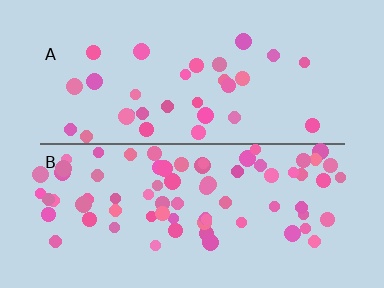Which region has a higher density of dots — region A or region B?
B (the bottom).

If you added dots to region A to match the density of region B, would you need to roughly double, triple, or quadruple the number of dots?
Approximately double.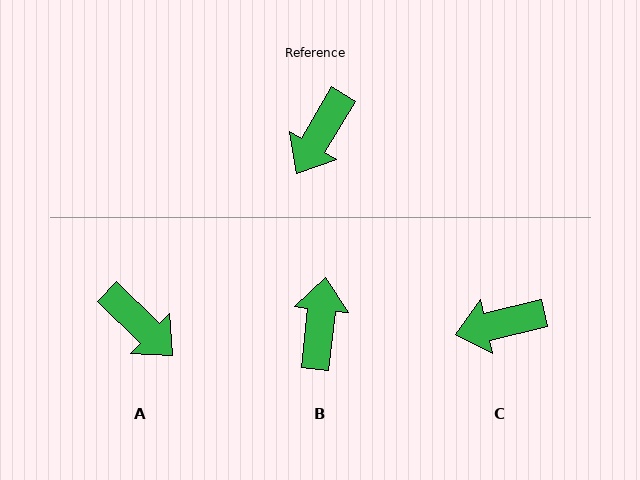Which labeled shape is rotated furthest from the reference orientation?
B, about 156 degrees away.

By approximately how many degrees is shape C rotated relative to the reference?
Approximately 46 degrees clockwise.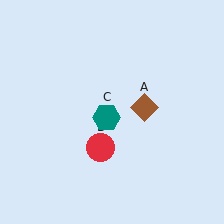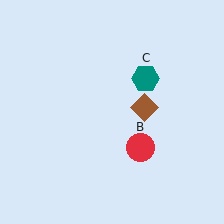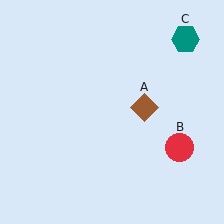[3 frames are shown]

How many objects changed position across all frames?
2 objects changed position: red circle (object B), teal hexagon (object C).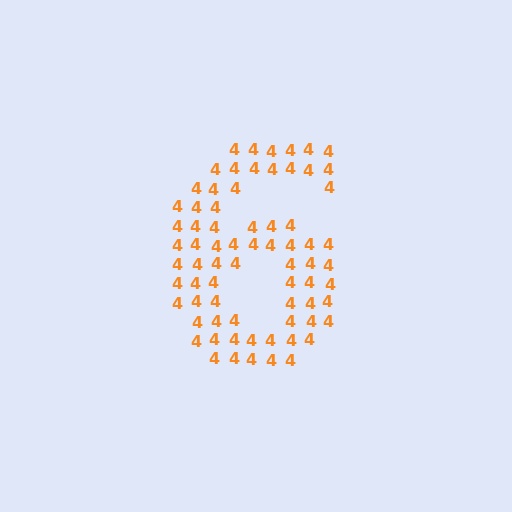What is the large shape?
The large shape is the digit 6.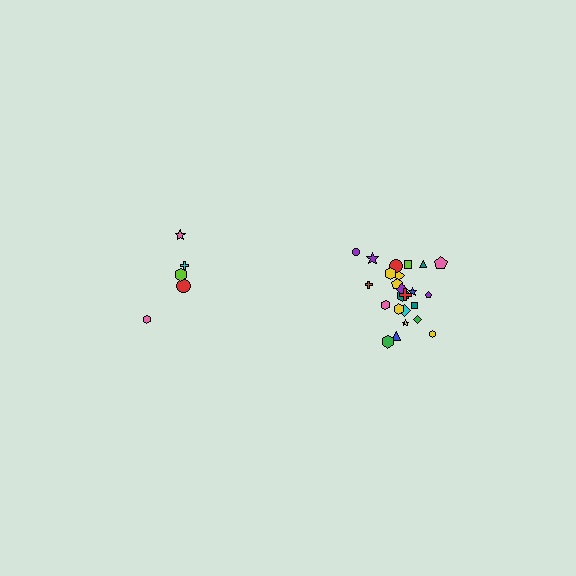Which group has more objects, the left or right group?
The right group.